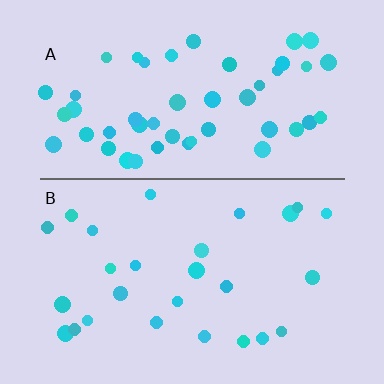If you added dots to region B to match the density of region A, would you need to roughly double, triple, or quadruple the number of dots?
Approximately double.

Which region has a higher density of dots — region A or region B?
A (the top).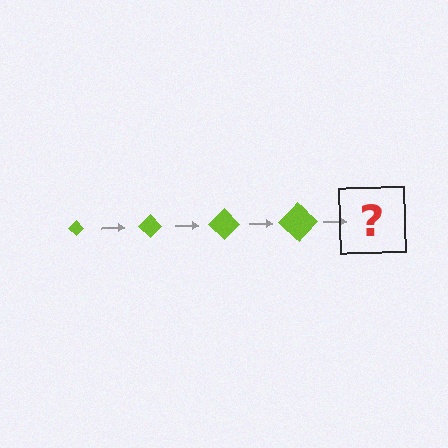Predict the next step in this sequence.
The next step is a lime diamond, larger than the previous one.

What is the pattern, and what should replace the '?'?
The pattern is that the diamond gets progressively larger each step. The '?' should be a lime diamond, larger than the previous one.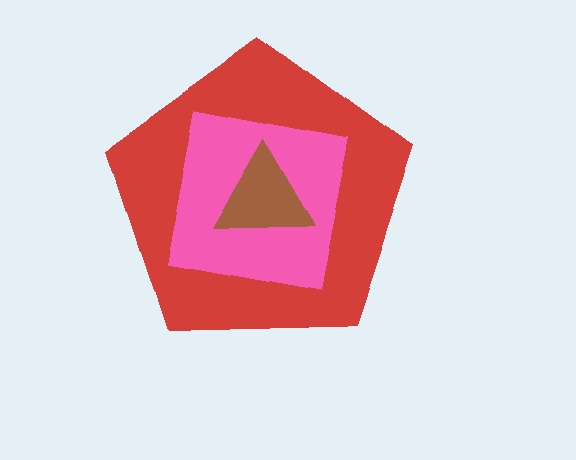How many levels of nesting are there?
3.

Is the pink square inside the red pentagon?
Yes.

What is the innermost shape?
The brown triangle.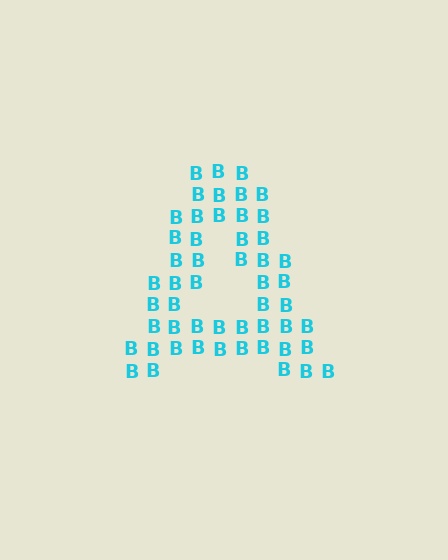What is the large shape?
The large shape is the letter A.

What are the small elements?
The small elements are letter B's.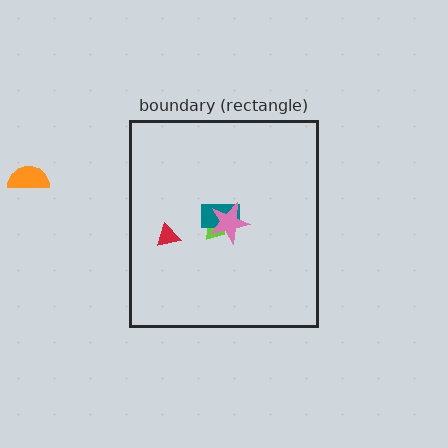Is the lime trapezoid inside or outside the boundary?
Inside.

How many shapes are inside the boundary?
4 inside, 1 outside.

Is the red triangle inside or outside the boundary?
Inside.